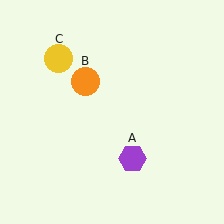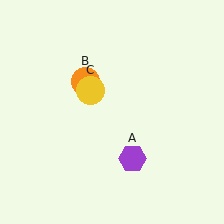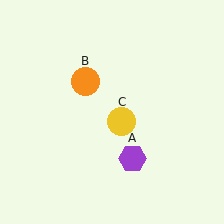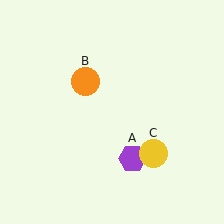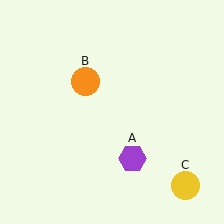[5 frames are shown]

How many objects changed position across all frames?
1 object changed position: yellow circle (object C).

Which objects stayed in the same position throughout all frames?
Purple hexagon (object A) and orange circle (object B) remained stationary.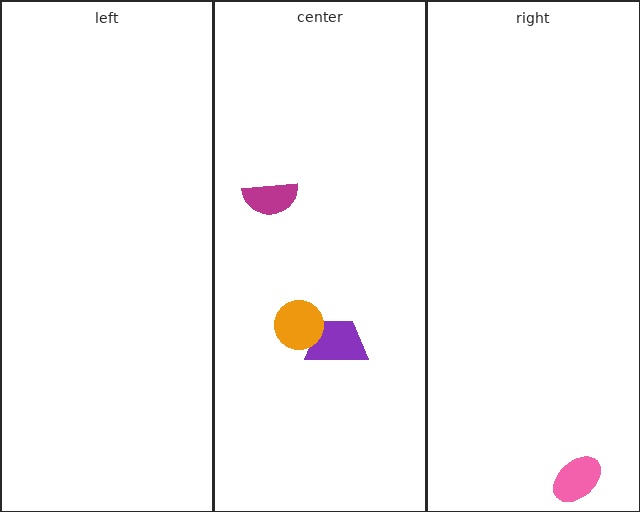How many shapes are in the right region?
1.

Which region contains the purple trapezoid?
The center region.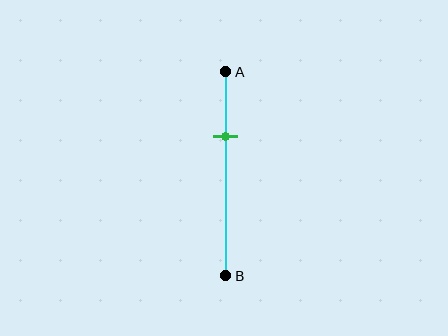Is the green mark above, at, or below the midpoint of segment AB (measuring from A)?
The green mark is above the midpoint of segment AB.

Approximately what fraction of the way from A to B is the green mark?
The green mark is approximately 30% of the way from A to B.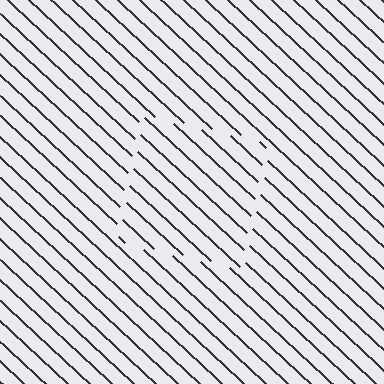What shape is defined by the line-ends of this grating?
An illusory square. The interior of the shape contains the same grating, shifted by half a period — the contour is defined by the phase discontinuity where line-ends from the inner and outer gratings abut.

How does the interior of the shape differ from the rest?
The interior of the shape contains the same grating, shifted by half a period — the contour is defined by the phase discontinuity where line-ends from the inner and outer gratings abut.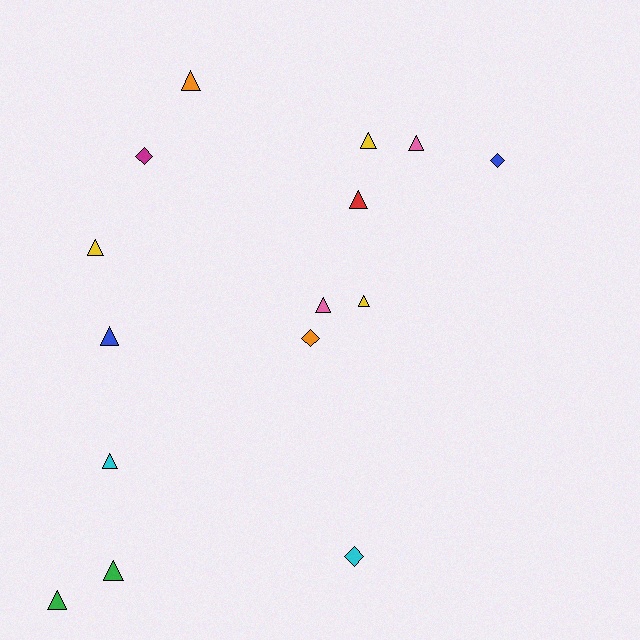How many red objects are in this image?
There is 1 red object.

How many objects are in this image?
There are 15 objects.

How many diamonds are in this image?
There are 4 diamonds.